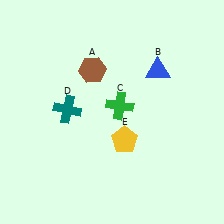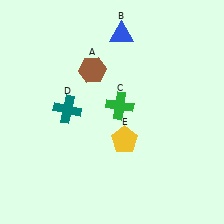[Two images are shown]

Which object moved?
The blue triangle (B) moved left.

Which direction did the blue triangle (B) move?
The blue triangle (B) moved left.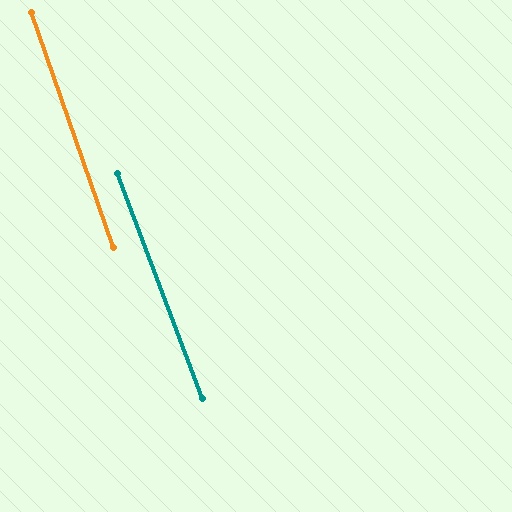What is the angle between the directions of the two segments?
Approximately 2 degrees.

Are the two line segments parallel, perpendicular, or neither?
Parallel — their directions differ by only 1.5°.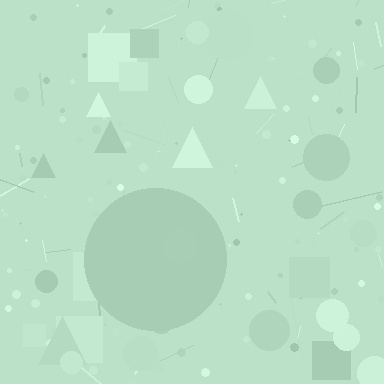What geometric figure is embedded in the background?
A circle is embedded in the background.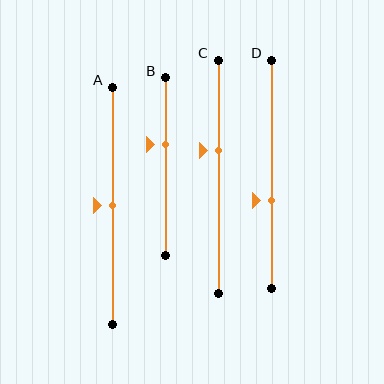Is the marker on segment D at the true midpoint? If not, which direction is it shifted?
No, the marker on segment D is shifted downward by about 11% of the segment length.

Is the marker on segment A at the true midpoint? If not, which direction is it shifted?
Yes, the marker on segment A is at the true midpoint.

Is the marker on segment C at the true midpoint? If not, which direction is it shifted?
No, the marker on segment C is shifted upward by about 11% of the segment length.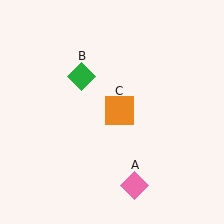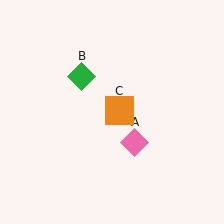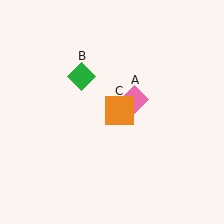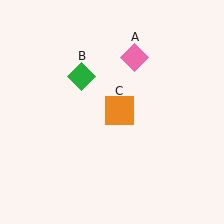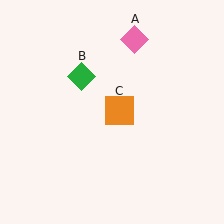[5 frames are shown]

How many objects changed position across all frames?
1 object changed position: pink diamond (object A).